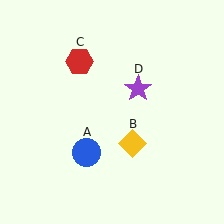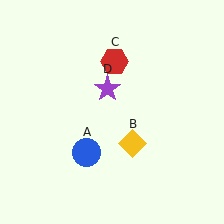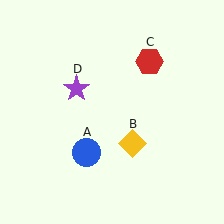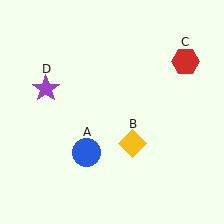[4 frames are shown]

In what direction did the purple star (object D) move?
The purple star (object D) moved left.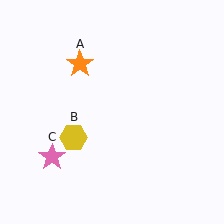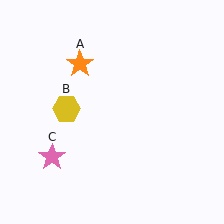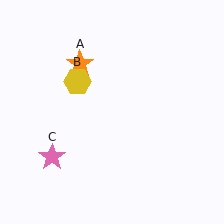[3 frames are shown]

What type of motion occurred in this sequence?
The yellow hexagon (object B) rotated clockwise around the center of the scene.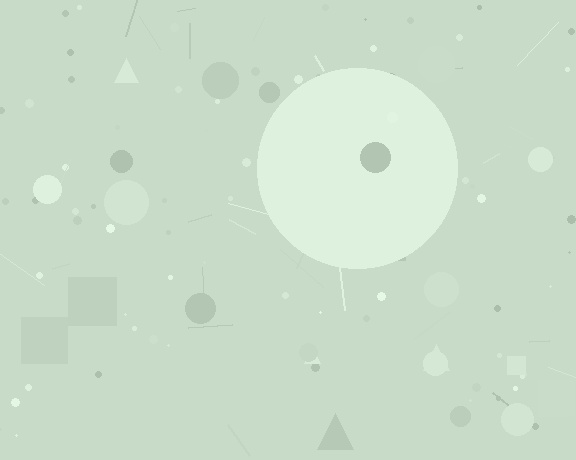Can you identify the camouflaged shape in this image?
The camouflaged shape is a circle.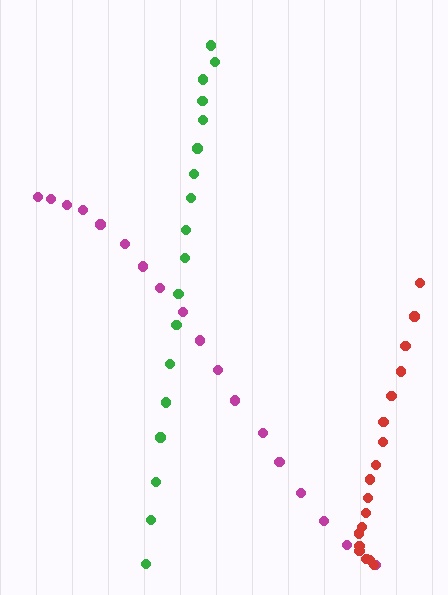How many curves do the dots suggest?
There are 3 distinct paths.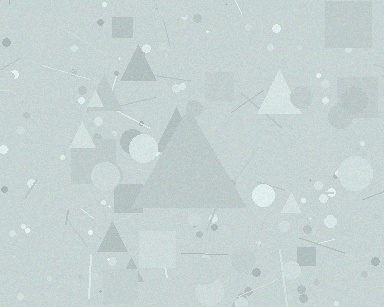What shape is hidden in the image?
A triangle is hidden in the image.